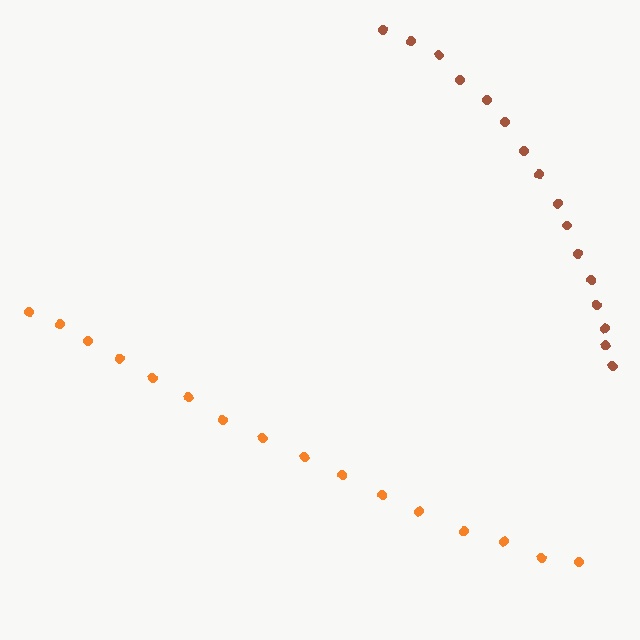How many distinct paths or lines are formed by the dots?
There are 2 distinct paths.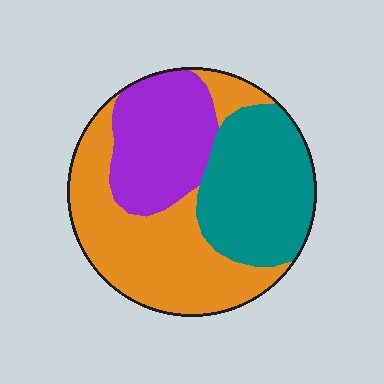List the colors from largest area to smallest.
From largest to smallest: orange, teal, purple.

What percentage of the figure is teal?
Teal covers 32% of the figure.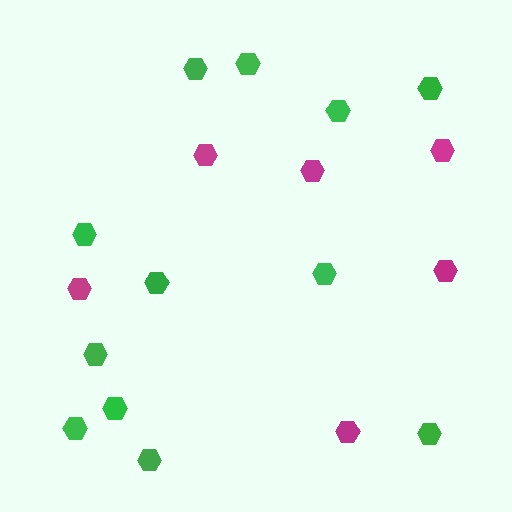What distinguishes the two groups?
There are 2 groups: one group of magenta hexagons (6) and one group of green hexagons (12).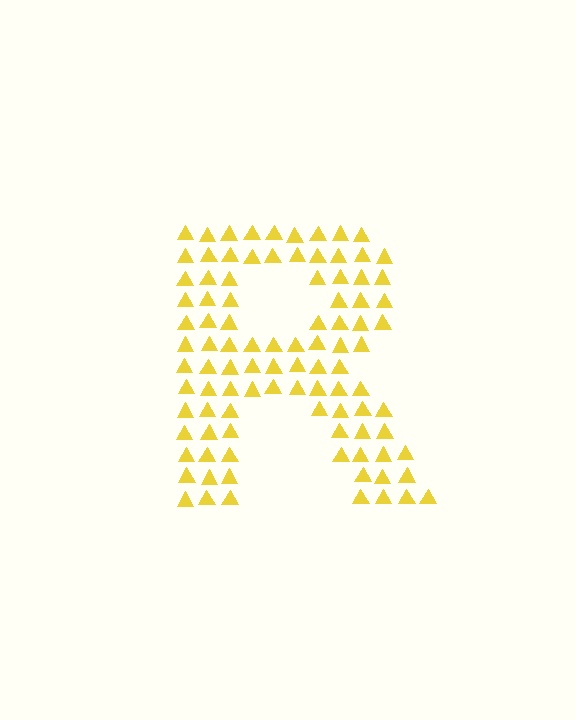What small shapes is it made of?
It is made of small triangles.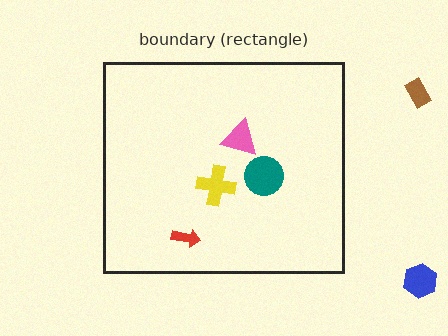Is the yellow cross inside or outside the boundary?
Inside.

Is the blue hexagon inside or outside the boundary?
Outside.